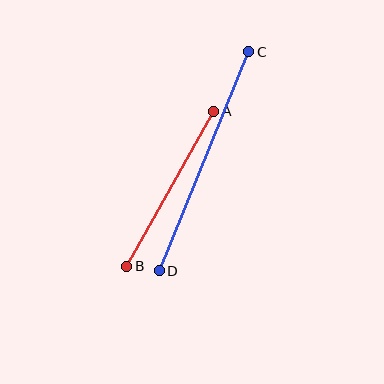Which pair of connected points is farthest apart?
Points C and D are farthest apart.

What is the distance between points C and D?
The distance is approximately 236 pixels.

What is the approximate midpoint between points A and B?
The midpoint is at approximately (170, 189) pixels.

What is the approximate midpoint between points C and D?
The midpoint is at approximately (204, 161) pixels.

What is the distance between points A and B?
The distance is approximately 178 pixels.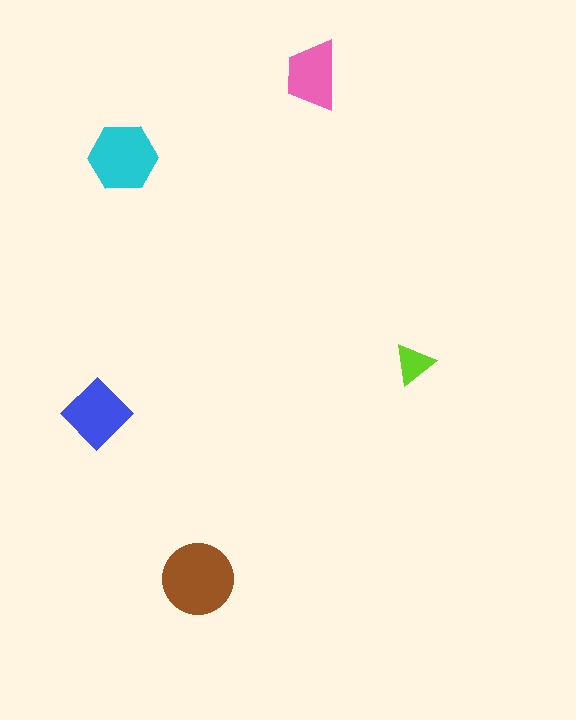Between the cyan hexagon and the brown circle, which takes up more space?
The brown circle.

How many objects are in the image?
There are 5 objects in the image.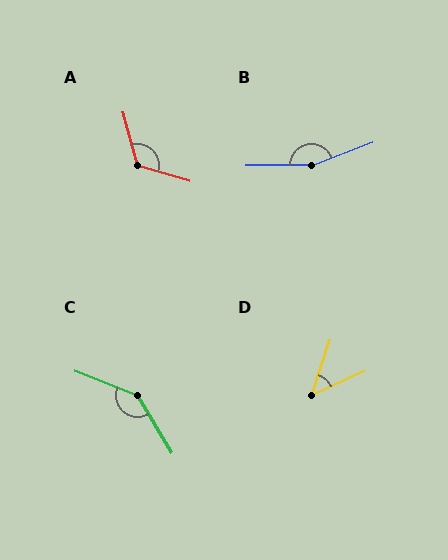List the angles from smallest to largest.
D (47°), A (122°), C (143°), B (160°).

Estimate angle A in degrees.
Approximately 122 degrees.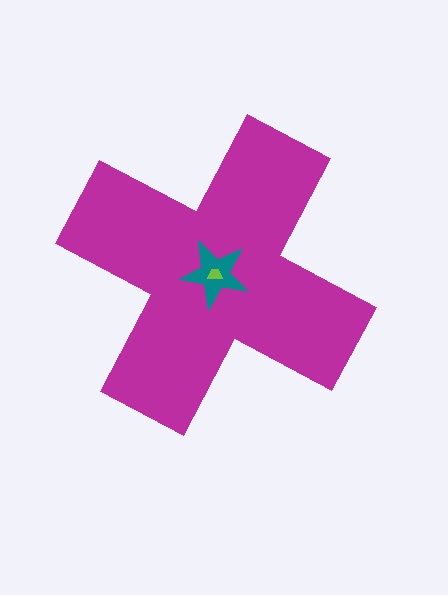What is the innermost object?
The lime trapezoid.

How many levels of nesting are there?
3.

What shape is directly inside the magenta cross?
The teal star.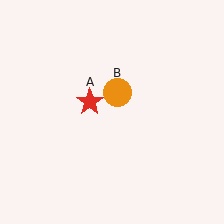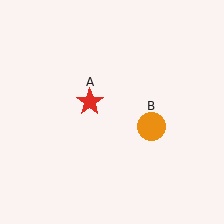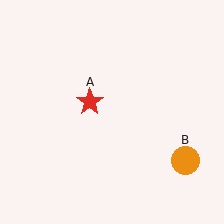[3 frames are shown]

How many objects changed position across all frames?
1 object changed position: orange circle (object B).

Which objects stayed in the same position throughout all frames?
Red star (object A) remained stationary.